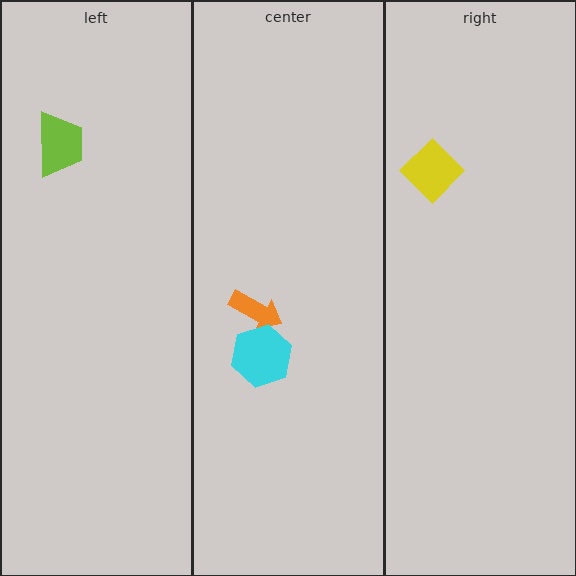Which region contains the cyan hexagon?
The center region.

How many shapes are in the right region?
1.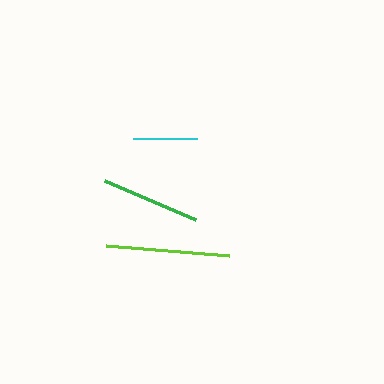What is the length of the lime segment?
The lime segment is approximately 123 pixels long.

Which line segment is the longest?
The lime line is the longest at approximately 123 pixels.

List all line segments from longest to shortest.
From longest to shortest: lime, green, cyan.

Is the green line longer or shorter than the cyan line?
The green line is longer than the cyan line.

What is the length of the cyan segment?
The cyan segment is approximately 64 pixels long.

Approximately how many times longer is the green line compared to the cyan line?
The green line is approximately 1.5 times the length of the cyan line.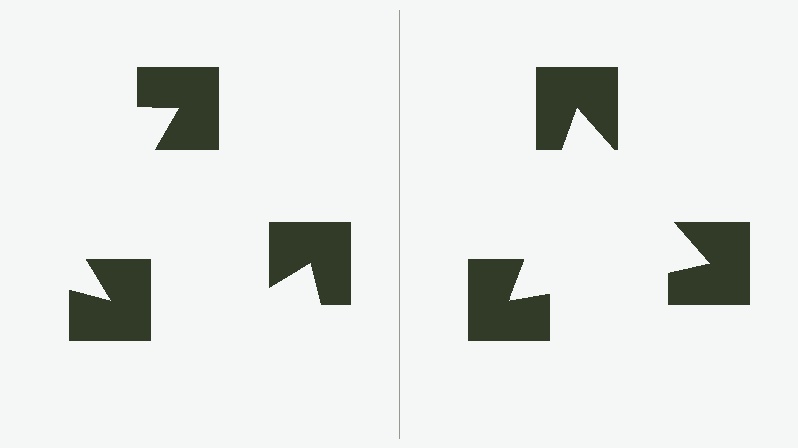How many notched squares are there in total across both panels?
6 — 3 on each side.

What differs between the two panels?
The notched squares are positioned identically on both sides; only the wedge orientations differ. On the right they align to a triangle; on the left they are misaligned.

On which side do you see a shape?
An illusory triangle appears on the right side. On the left side the wedge cuts are rotated, so no coherent shape forms.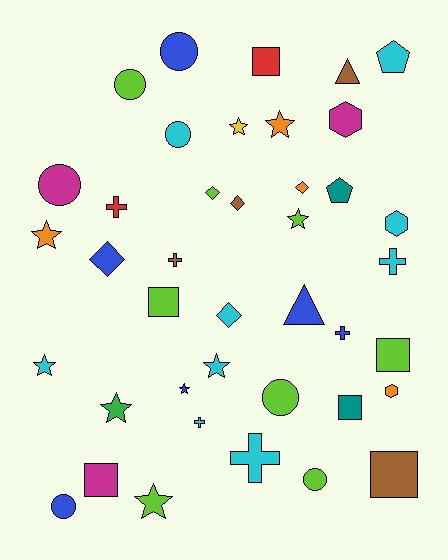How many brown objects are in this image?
There are 4 brown objects.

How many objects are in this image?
There are 40 objects.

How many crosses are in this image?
There are 6 crosses.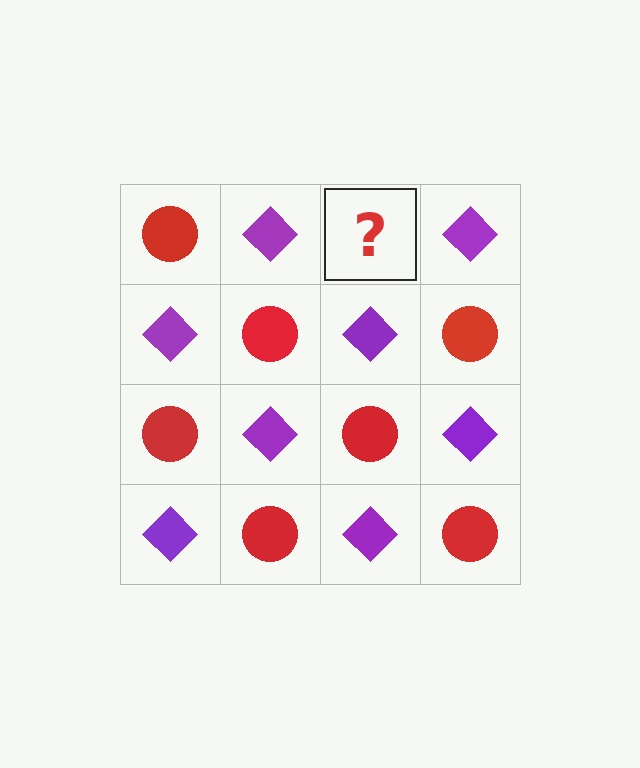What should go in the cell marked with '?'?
The missing cell should contain a red circle.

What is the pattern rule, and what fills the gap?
The rule is that it alternates red circle and purple diamond in a checkerboard pattern. The gap should be filled with a red circle.